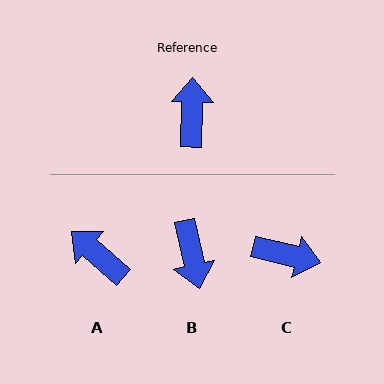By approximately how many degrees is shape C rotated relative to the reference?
Approximately 102 degrees clockwise.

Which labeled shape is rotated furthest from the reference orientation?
B, about 166 degrees away.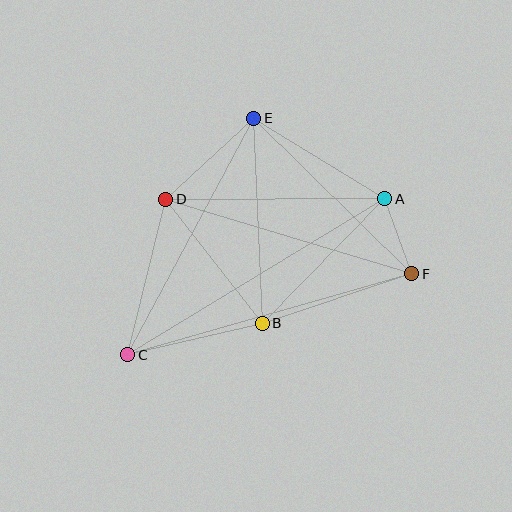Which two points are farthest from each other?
Points A and C are farthest from each other.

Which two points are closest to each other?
Points A and F are closest to each other.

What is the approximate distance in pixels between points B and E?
The distance between B and E is approximately 205 pixels.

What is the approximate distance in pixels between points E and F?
The distance between E and F is approximately 222 pixels.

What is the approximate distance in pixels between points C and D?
The distance between C and D is approximately 160 pixels.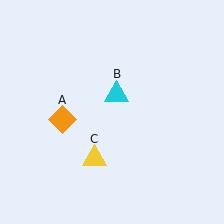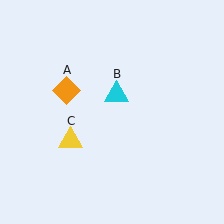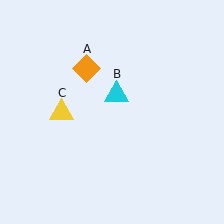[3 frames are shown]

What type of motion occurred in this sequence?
The orange diamond (object A), yellow triangle (object C) rotated clockwise around the center of the scene.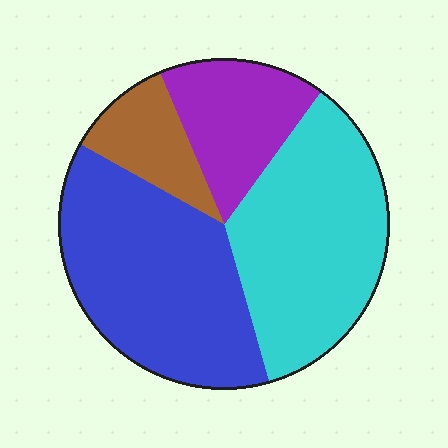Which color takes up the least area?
Brown, at roughly 10%.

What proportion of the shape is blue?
Blue takes up about three eighths (3/8) of the shape.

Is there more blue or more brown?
Blue.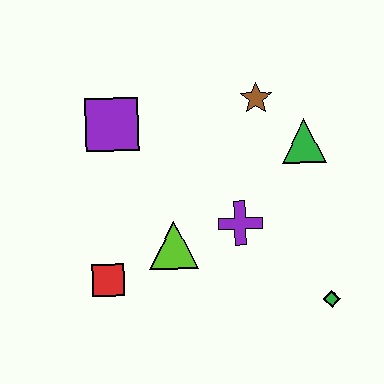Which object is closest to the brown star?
The green triangle is closest to the brown star.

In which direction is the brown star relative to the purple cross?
The brown star is above the purple cross.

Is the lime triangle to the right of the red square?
Yes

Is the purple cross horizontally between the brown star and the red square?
Yes